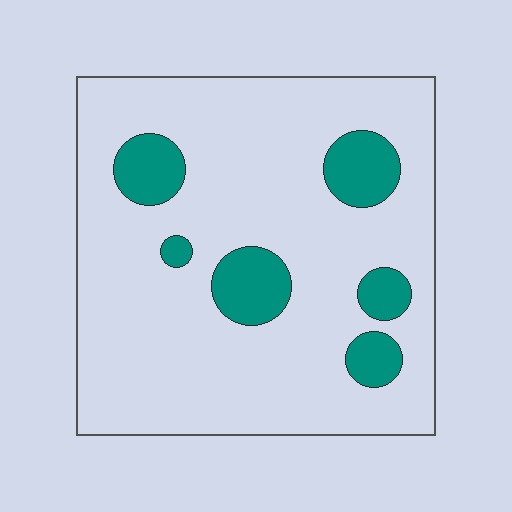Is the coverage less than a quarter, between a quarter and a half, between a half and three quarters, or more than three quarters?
Less than a quarter.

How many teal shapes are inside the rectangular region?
6.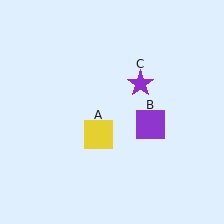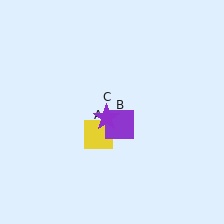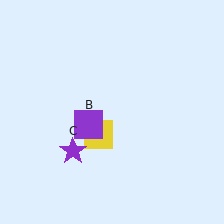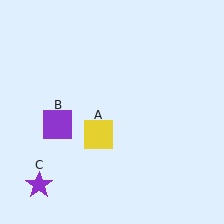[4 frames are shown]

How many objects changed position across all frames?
2 objects changed position: purple square (object B), purple star (object C).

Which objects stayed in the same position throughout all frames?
Yellow square (object A) remained stationary.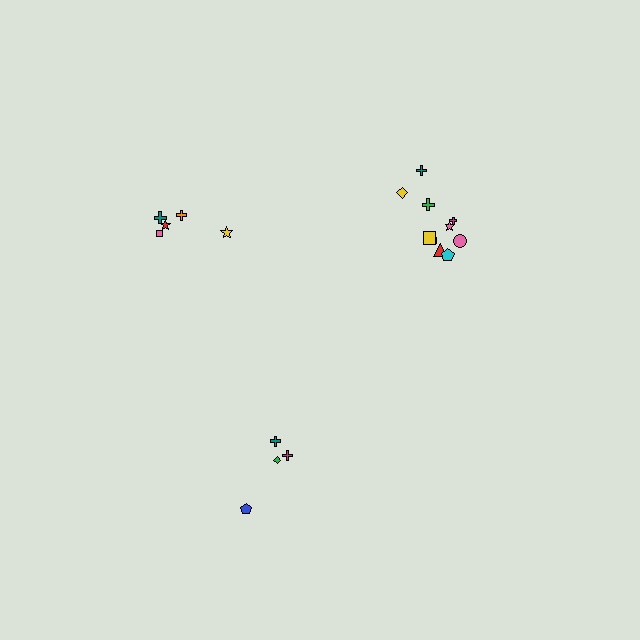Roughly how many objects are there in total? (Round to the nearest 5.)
Roughly 20 objects in total.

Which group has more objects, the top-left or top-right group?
The top-right group.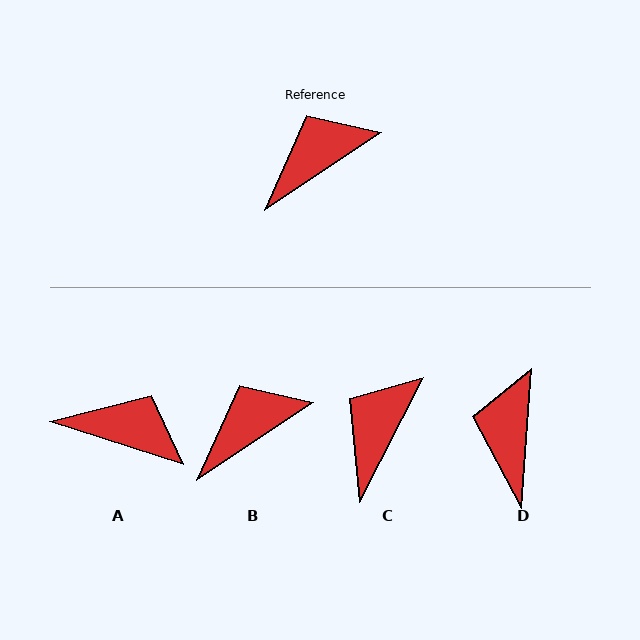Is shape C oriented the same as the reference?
No, it is off by about 29 degrees.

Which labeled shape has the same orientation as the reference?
B.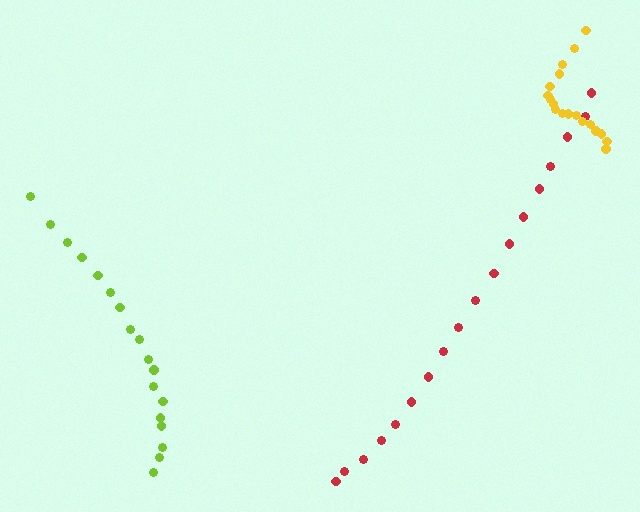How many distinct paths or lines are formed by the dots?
There are 3 distinct paths.